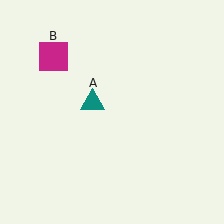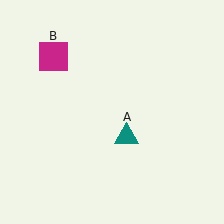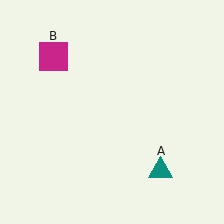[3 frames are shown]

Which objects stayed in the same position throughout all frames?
Magenta square (object B) remained stationary.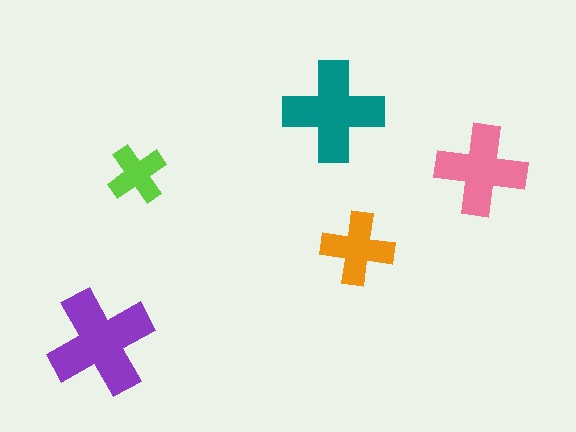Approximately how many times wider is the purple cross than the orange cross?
About 1.5 times wider.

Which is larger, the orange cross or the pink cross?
The pink one.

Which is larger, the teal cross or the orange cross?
The teal one.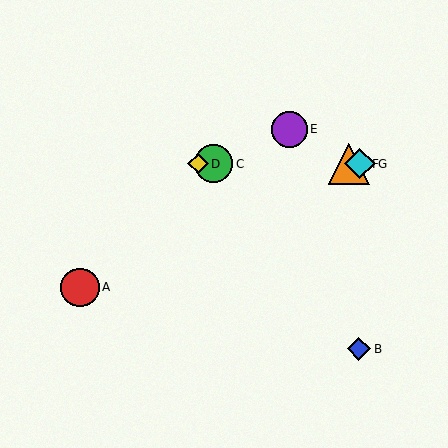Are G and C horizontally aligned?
Yes, both are at y≈164.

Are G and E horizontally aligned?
No, G is at y≈164 and E is at y≈129.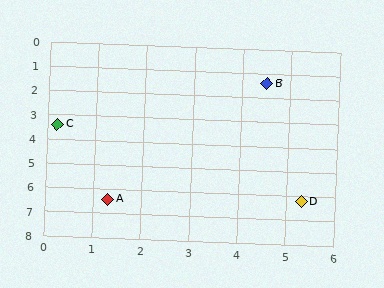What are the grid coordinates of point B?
Point B is at approximately (4.5, 1.4).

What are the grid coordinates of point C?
Point C is at approximately (0.2, 3.4).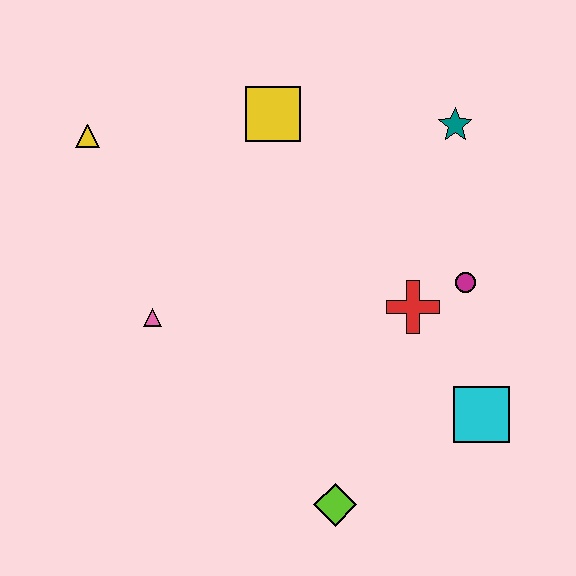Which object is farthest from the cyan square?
The yellow triangle is farthest from the cyan square.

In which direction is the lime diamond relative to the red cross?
The lime diamond is below the red cross.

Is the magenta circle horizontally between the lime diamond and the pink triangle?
No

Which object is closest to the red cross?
The magenta circle is closest to the red cross.